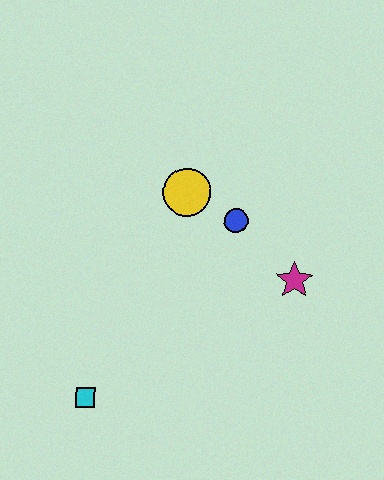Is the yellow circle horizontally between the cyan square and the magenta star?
Yes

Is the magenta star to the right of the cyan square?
Yes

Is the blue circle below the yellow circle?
Yes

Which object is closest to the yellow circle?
The blue circle is closest to the yellow circle.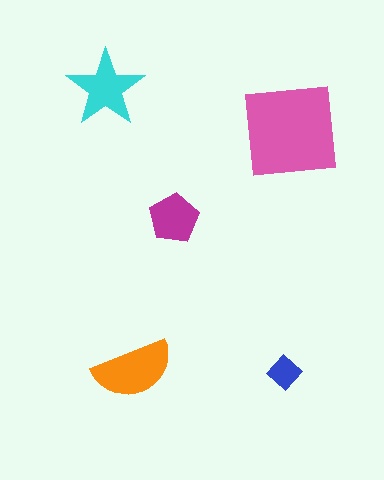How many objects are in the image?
There are 5 objects in the image.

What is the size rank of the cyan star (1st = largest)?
3rd.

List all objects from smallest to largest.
The blue diamond, the magenta pentagon, the cyan star, the orange semicircle, the pink square.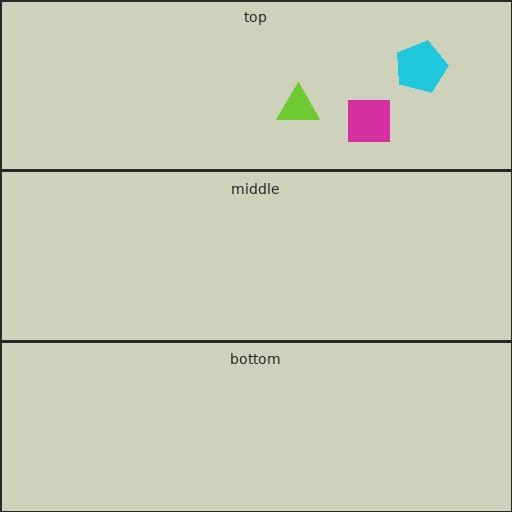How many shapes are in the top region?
3.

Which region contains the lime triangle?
The top region.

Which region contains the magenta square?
The top region.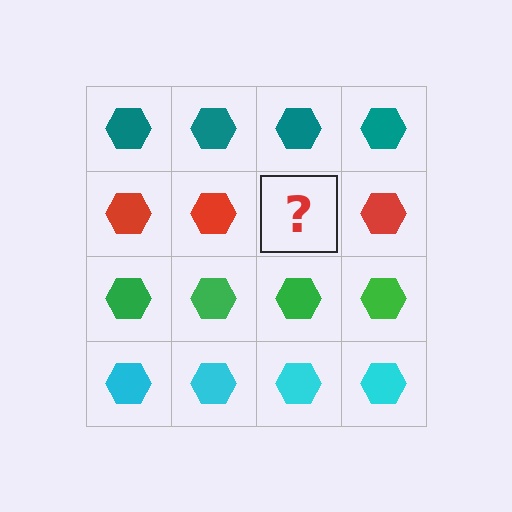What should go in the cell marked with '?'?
The missing cell should contain a red hexagon.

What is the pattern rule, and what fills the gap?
The rule is that each row has a consistent color. The gap should be filled with a red hexagon.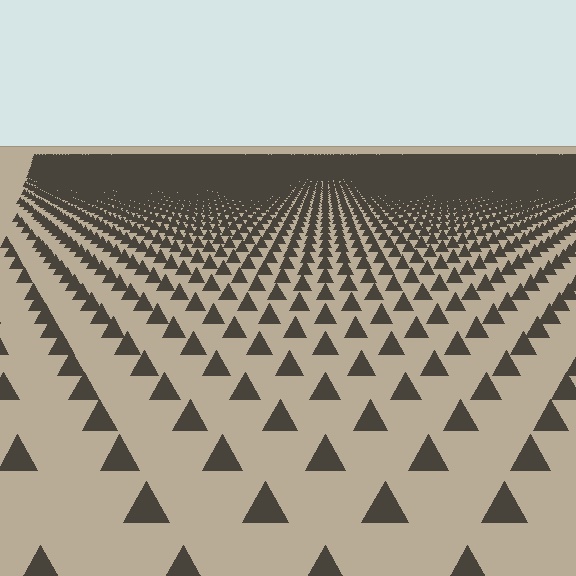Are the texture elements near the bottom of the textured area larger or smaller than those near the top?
Larger. Near the bottom, elements are closer to the viewer and appear at a bigger on-screen size.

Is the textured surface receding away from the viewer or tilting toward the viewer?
The surface is receding away from the viewer. Texture elements get smaller and denser toward the top.